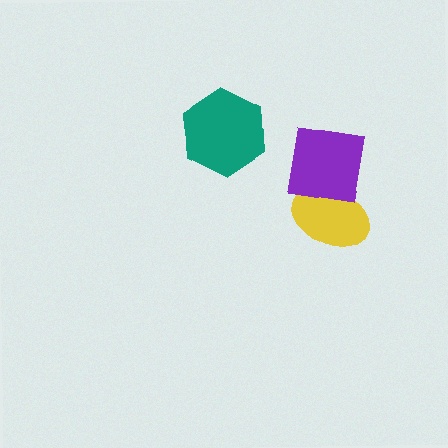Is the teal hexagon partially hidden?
No, no other shape covers it.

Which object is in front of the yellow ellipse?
The purple square is in front of the yellow ellipse.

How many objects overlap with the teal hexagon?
0 objects overlap with the teal hexagon.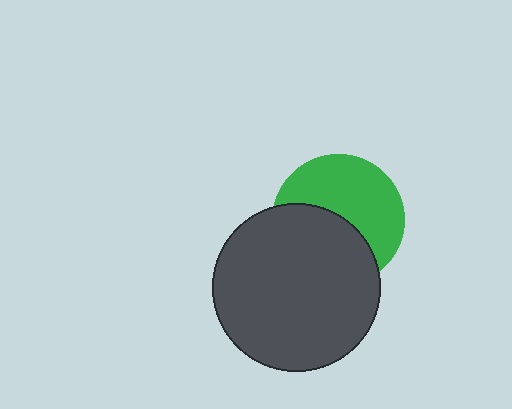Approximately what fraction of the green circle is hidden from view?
Roughly 46% of the green circle is hidden behind the dark gray circle.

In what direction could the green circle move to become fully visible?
The green circle could move up. That would shift it out from behind the dark gray circle entirely.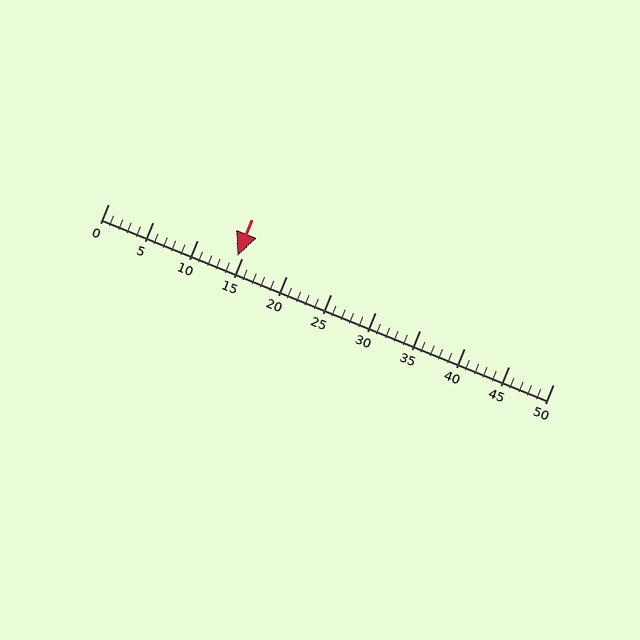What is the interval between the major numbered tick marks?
The major tick marks are spaced 5 units apart.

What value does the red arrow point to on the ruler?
The red arrow points to approximately 14.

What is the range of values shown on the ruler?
The ruler shows values from 0 to 50.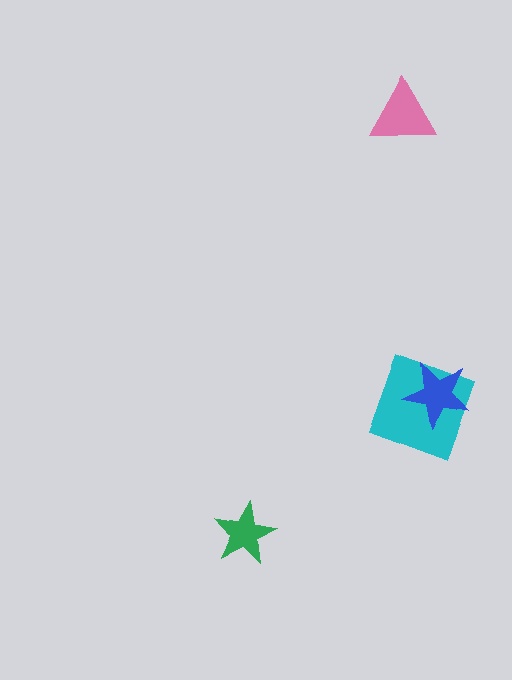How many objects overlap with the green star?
0 objects overlap with the green star.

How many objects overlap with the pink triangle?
0 objects overlap with the pink triangle.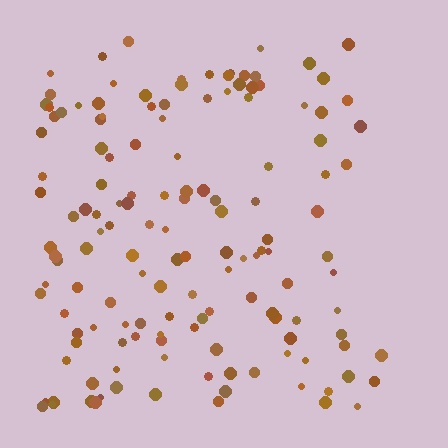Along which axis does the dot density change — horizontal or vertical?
Horizontal.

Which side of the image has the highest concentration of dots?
The left.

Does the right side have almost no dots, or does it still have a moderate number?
Still a moderate number, just noticeably fewer than the left.